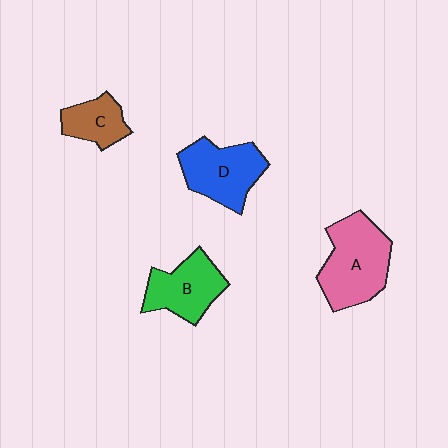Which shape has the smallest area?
Shape C (brown).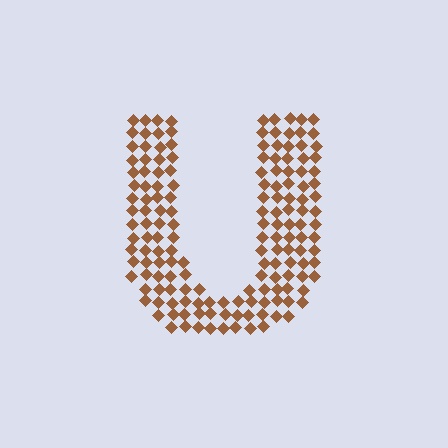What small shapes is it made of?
It is made of small diamonds.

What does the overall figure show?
The overall figure shows the letter U.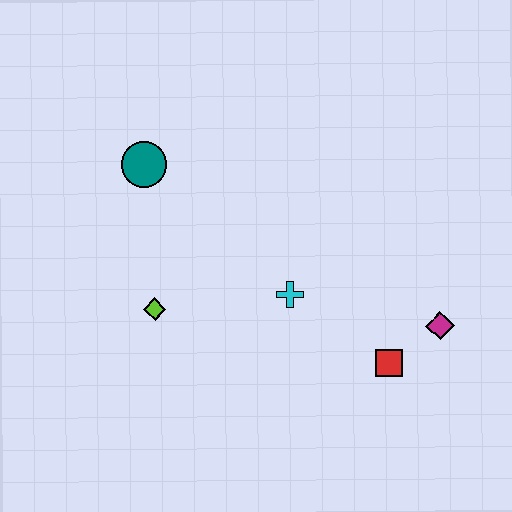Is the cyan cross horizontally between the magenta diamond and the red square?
No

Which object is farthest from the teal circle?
The magenta diamond is farthest from the teal circle.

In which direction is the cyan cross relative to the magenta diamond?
The cyan cross is to the left of the magenta diamond.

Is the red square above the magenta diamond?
No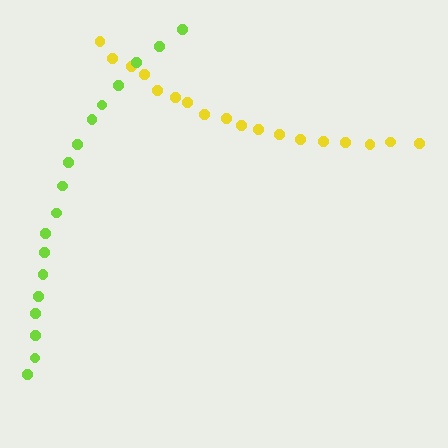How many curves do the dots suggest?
There are 2 distinct paths.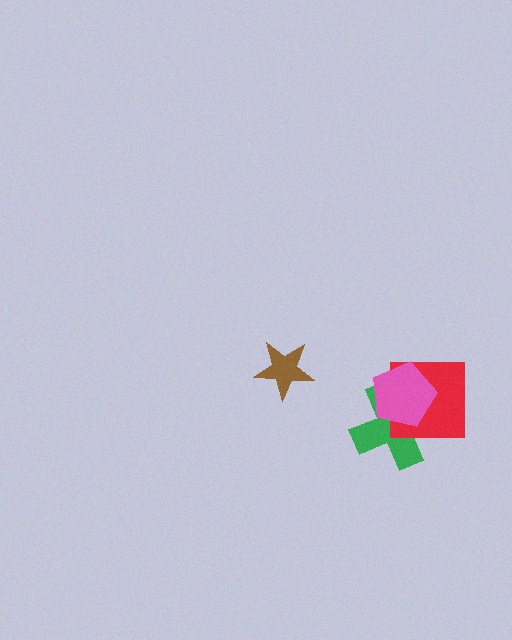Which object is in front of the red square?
The pink pentagon is in front of the red square.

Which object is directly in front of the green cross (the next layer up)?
The red square is directly in front of the green cross.